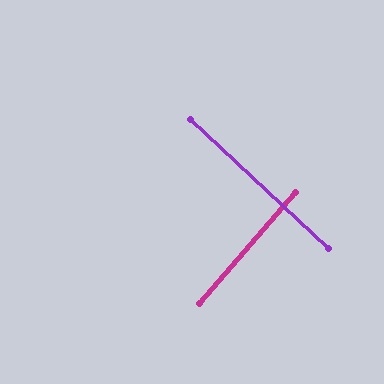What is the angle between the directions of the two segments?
Approximately 88 degrees.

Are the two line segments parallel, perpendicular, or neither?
Perpendicular — they meet at approximately 88°.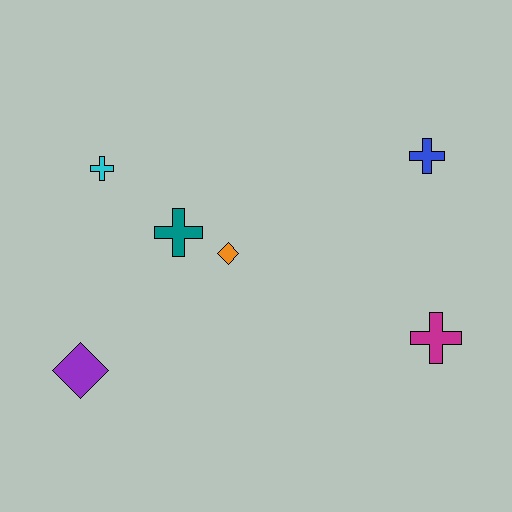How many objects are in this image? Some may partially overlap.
There are 6 objects.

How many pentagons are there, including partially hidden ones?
There are no pentagons.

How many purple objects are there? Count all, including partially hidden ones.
There is 1 purple object.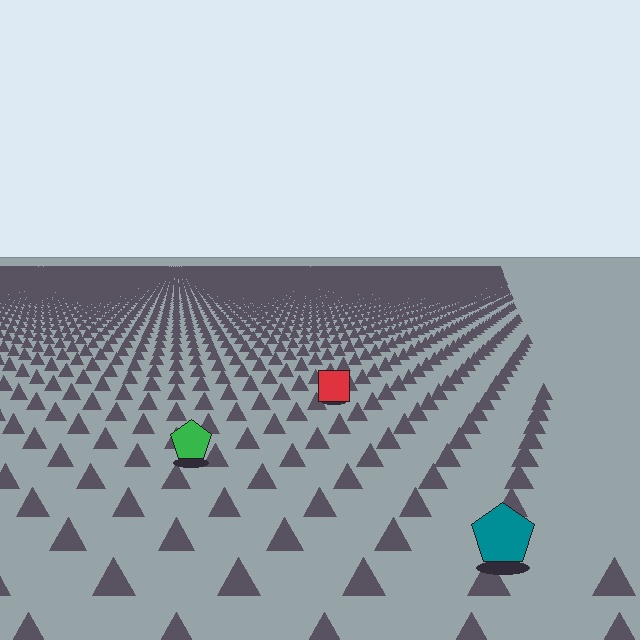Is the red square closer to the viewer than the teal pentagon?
No. The teal pentagon is closer — you can tell from the texture gradient: the ground texture is coarser near it.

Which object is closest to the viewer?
The teal pentagon is closest. The texture marks near it are larger and more spread out.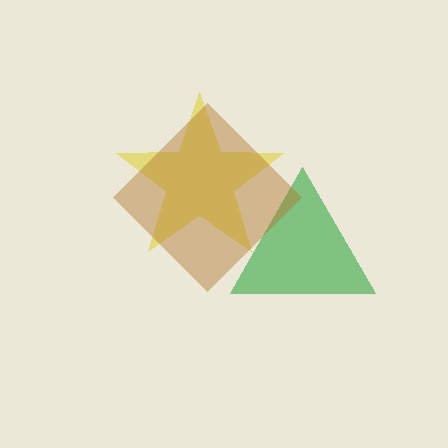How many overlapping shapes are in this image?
There are 3 overlapping shapes in the image.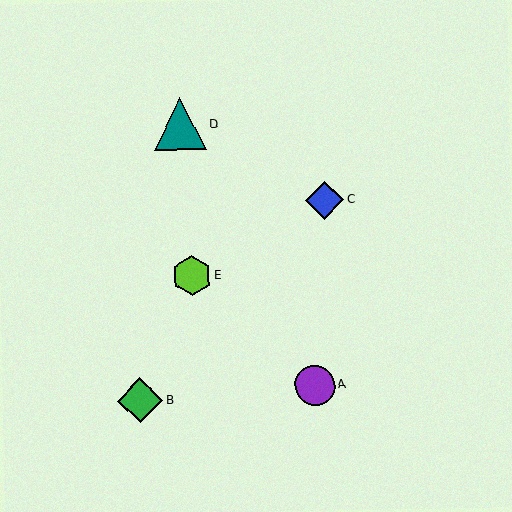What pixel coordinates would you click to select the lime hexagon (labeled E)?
Click at (192, 276) to select the lime hexagon E.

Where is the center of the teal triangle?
The center of the teal triangle is at (180, 124).